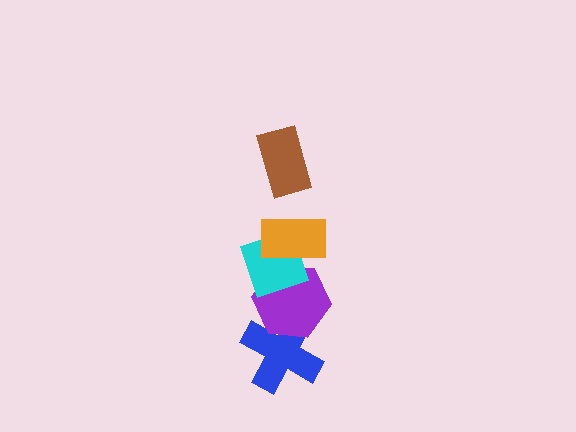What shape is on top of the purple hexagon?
The cyan diamond is on top of the purple hexagon.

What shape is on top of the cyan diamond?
The orange rectangle is on top of the cyan diamond.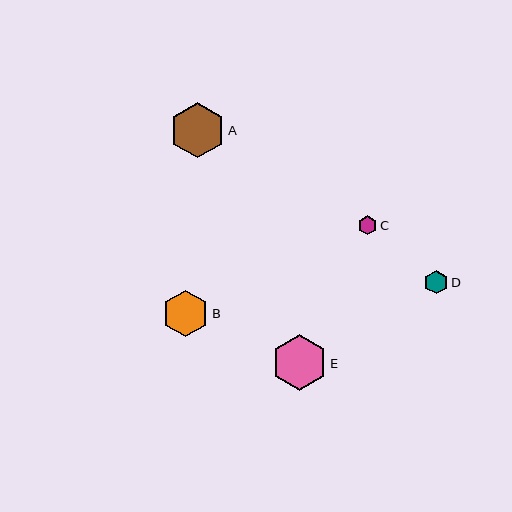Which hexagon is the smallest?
Hexagon C is the smallest with a size of approximately 19 pixels.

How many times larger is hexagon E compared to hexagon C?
Hexagon E is approximately 2.9 times the size of hexagon C.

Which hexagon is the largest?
Hexagon E is the largest with a size of approximately 56 pixels.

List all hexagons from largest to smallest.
From largest to smallest: E, A, B, D, C.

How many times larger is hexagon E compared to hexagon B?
Hexagon E is approximately 1.2 times the size of hexagon B.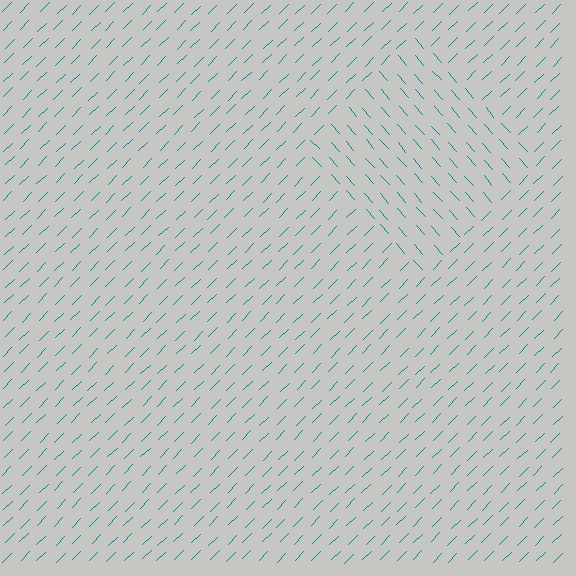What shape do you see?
I see a diamond.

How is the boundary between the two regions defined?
The boundary is defined purely by a change in line orientation (approximately 87 degrees difference). All lines are the same color and thickness.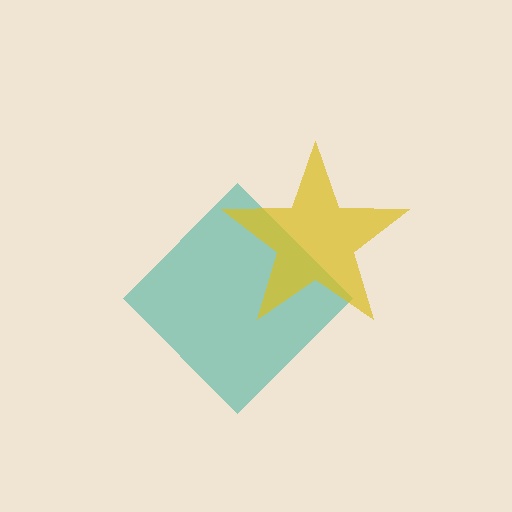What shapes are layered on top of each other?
The layered shapes are: a teal diamond, a yellow star.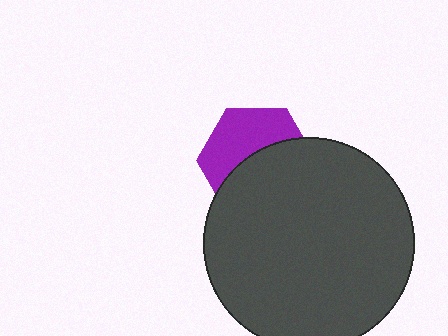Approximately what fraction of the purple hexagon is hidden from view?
Roughly 54% of the purple hexagon is hidden behind the dark gray circle.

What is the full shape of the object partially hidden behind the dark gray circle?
The partially hidden object is a purple hexagon.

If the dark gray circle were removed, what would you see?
You would see the complete purple hexagon.